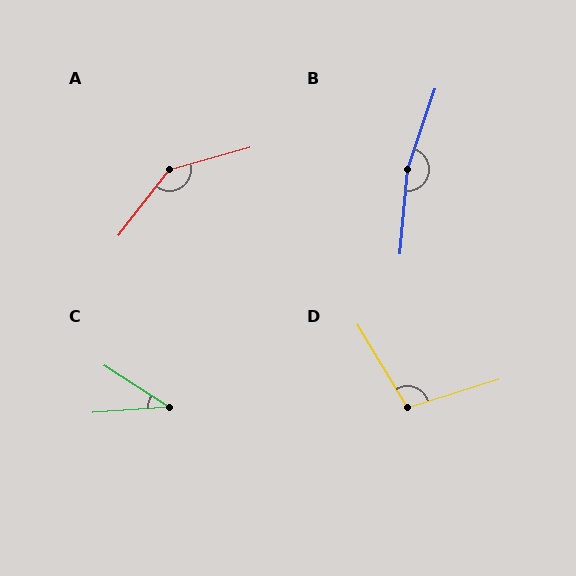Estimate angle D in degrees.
Approximately 104 degrees.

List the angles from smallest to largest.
C (37°), D (104°), A (144°), B (166°).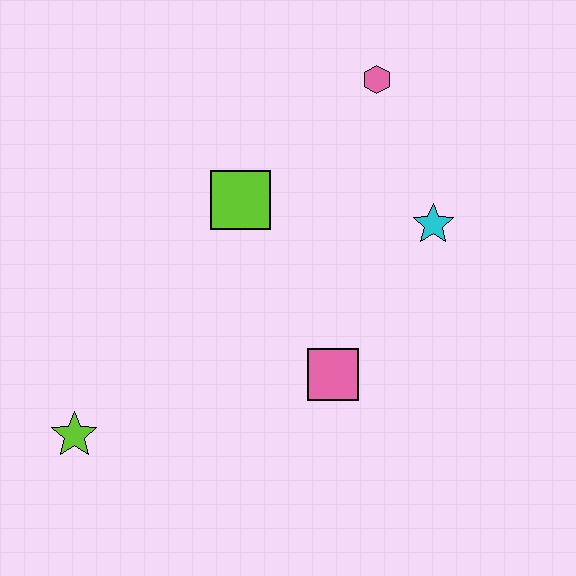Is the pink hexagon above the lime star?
Yes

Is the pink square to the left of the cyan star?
Yes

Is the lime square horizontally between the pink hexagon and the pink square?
No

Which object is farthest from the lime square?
The lime star is farthest from the lime square.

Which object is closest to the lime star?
The pink square is closest to the lime star.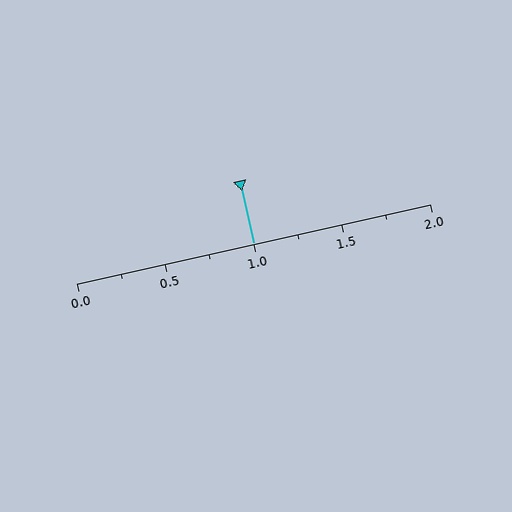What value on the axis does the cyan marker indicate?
The marker indicates approximately 1.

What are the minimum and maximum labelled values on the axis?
The axis runs from 0.0 to 2.0.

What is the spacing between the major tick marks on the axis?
The major ticks are spaced 0.5 apart.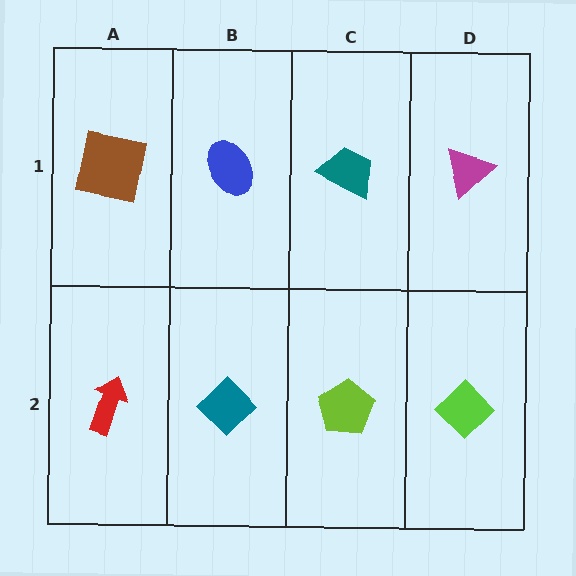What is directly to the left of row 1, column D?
A teal trapezoid.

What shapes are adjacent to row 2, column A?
A brown square (row 1, column A), a teal diamond (row 2, column B).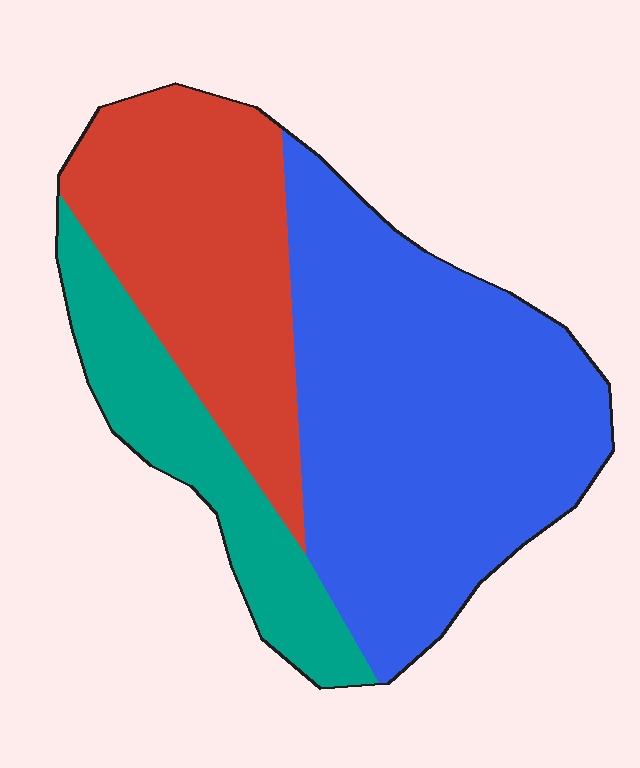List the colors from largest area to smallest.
From largest to smallest: blue, red, teal.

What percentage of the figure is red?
Red covers around 30% of the figure.